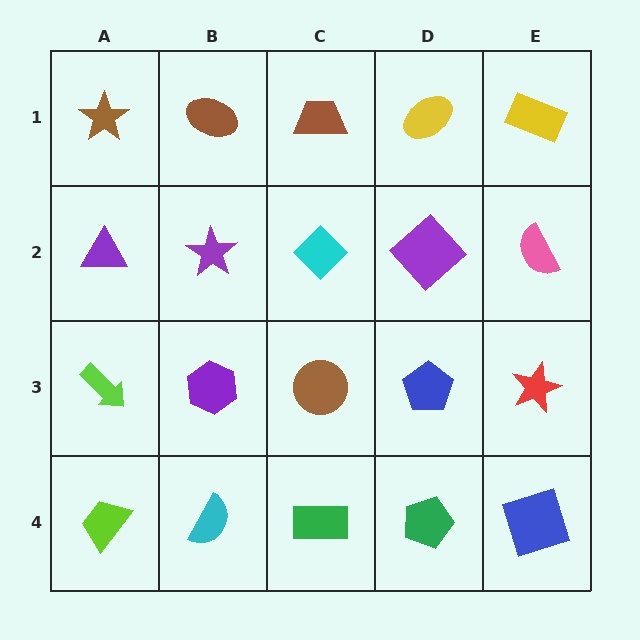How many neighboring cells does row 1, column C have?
3.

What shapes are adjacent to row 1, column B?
A purple star (row 2, column B), a brown star (row 1, column A), a brown trapezoid (row 1, column C).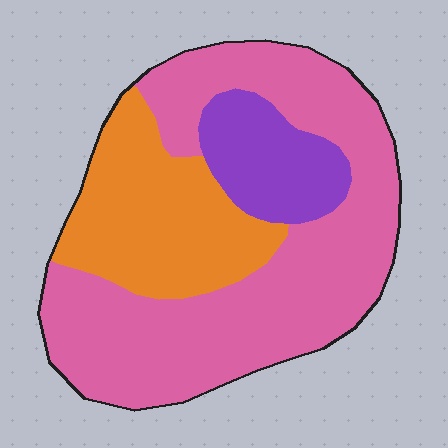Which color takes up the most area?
Pink, at roughly 60%.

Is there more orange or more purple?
Orange.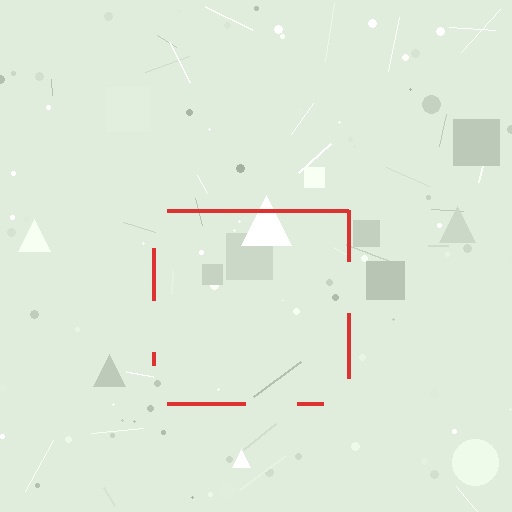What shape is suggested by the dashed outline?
The dashed outline suggests a square.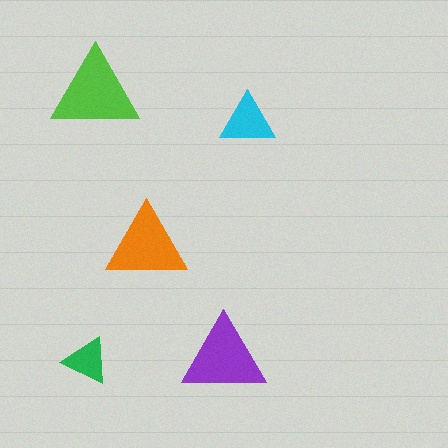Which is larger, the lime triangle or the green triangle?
The lime one.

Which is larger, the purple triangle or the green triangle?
The purple one.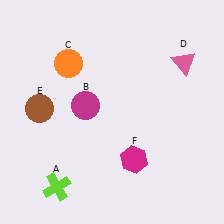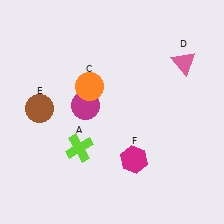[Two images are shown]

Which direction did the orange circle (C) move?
The orange circle (C) moved down.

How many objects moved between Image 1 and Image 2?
2 objects moved between the two images.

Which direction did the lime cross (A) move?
The lime cross (A) moved up.